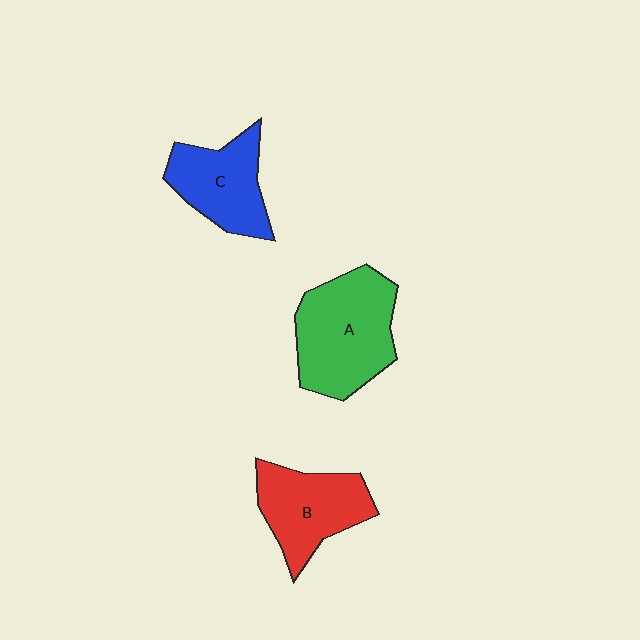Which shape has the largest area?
Shape A (green).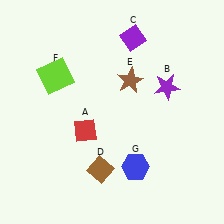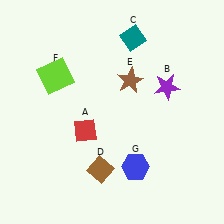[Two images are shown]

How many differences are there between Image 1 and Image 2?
There is 1 difference between the two images.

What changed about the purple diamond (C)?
In Image 1, C is purple. In Image 2, it changed to teal.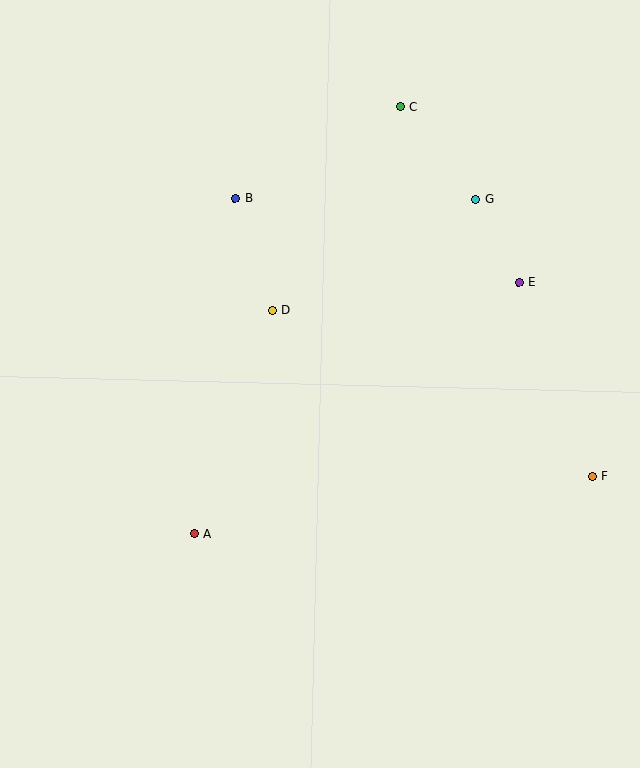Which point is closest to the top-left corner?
Point B is closest to the top-left corner.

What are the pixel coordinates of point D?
Point D is at (272, 310).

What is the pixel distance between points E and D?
The distance between E and D is 249 pixels.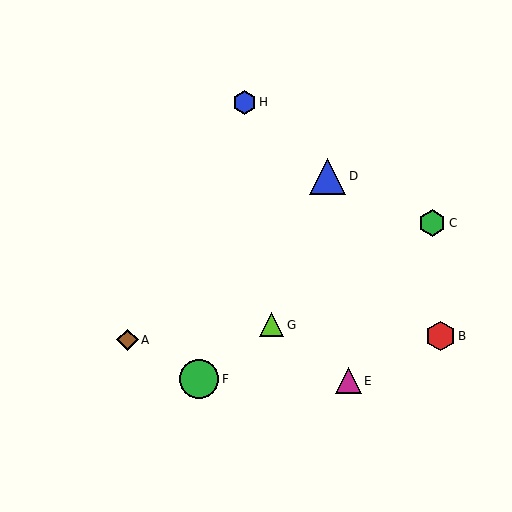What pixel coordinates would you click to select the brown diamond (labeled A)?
Click at (127, 340) to select the brown diamond A.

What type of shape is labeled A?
Shape A is a brown diamond.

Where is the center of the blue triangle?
The center of the blue triangle is at (328, 176).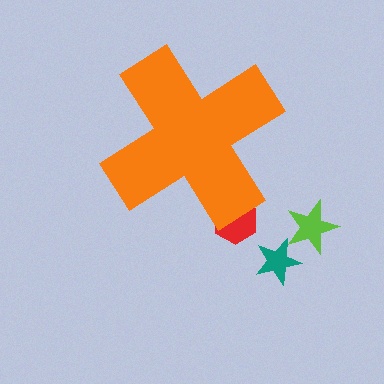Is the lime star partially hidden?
No, the lime star is fully visible.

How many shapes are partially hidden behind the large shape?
1 shape is partially hidden.